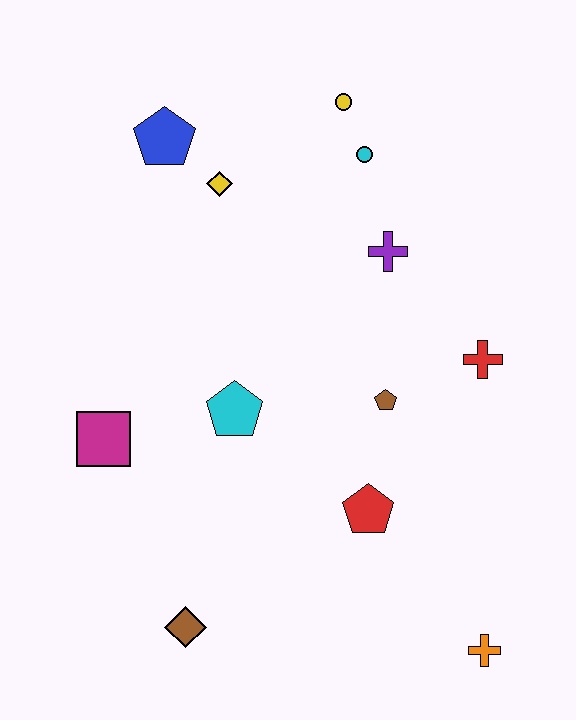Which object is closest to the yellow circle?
The cyan circle is closest to the yellow circle.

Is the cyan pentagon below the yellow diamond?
Yes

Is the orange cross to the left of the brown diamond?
No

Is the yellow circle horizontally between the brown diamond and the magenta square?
No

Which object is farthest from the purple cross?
The brown diamond is farthest from the purple cross.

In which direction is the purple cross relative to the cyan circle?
The purple cross is below the cyan circle.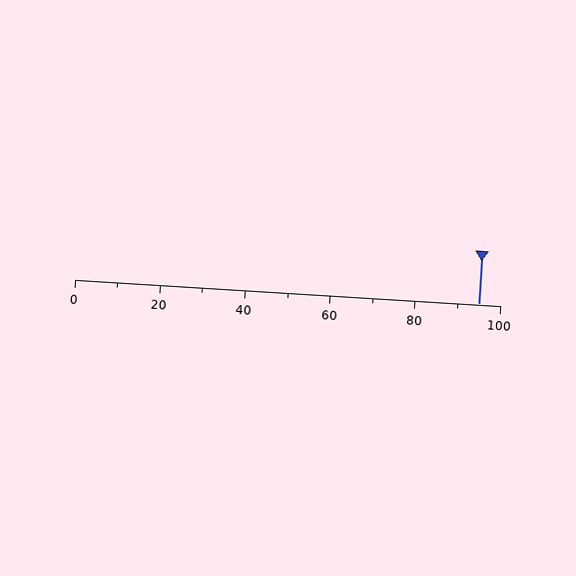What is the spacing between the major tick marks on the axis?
The major ticks are spaced 20 apart.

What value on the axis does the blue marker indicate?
The marker indicates approximately 95.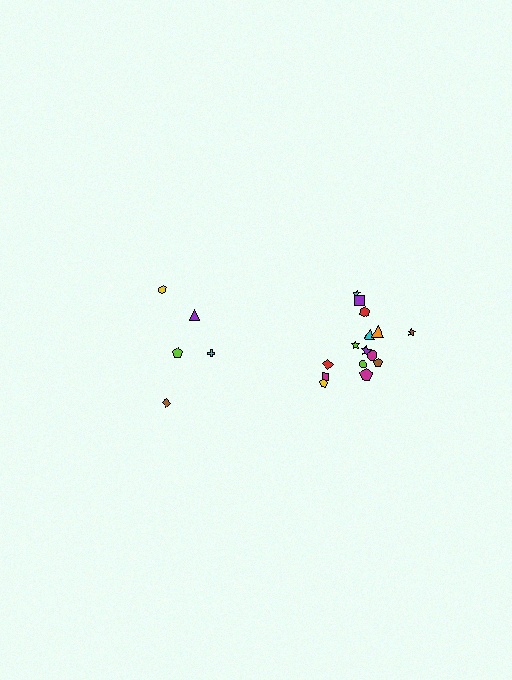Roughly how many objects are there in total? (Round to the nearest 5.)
Roughly 20 objects in total.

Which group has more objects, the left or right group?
The right group.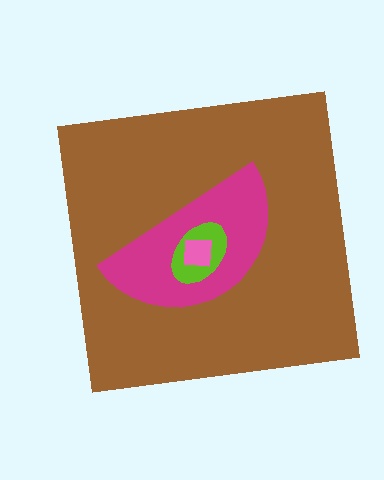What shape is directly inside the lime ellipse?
The pink square.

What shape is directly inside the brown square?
The magenta semicircle.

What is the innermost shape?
The pink square.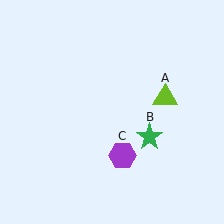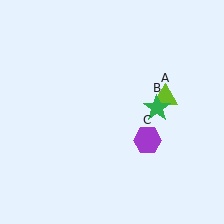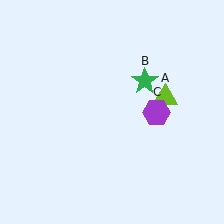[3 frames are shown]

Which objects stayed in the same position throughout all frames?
Lime triangle (object A) remained stationary.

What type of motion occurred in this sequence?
The green star (object B), purple hexagon (object C) rotated counterclockwise around the center of the scene.